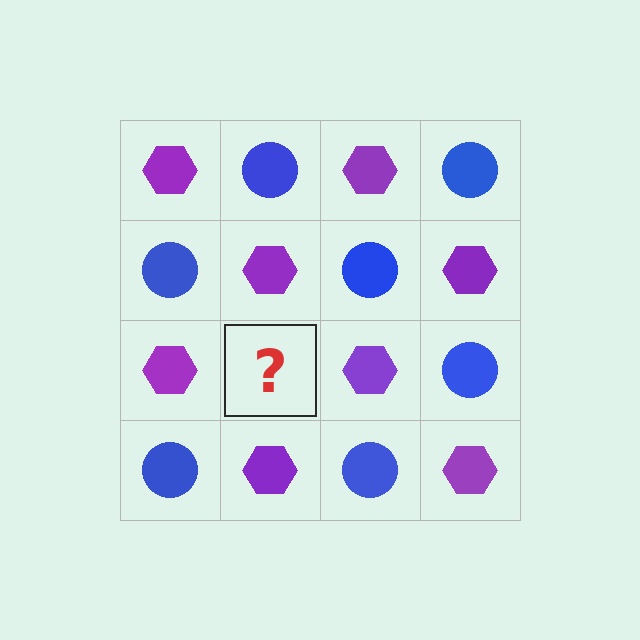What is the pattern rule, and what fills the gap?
The rule is that it alternates purple hexagon and blue circle in a checkerboard pattern. The gap should be filled with a blue circle.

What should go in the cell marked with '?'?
The missing cell should contain a blue circle.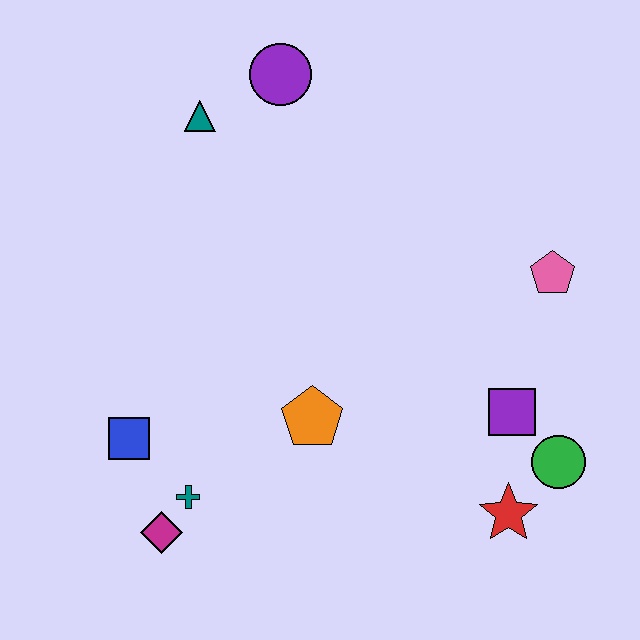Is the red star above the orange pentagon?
No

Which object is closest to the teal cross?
The magenta diamond is closest to the teal cross.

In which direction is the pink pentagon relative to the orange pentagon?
The pink pentagon is to the right of the orange pentagon.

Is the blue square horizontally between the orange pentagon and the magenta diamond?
No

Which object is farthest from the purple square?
The teal triangle is farthest from the purple square.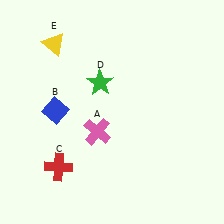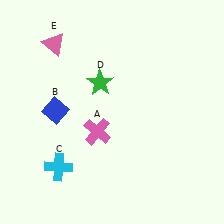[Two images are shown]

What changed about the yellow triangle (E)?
In Image 1, E is yellow. In Image 2, it changed to pink.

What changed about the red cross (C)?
In Image 1, C is red. In Image 2, it changed to cyan.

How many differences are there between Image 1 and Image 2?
There are 2 differences between the two images.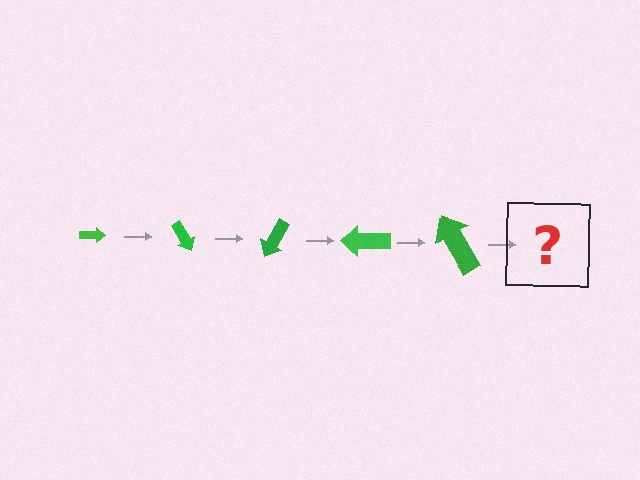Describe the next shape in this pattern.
It should be an arrow, larger than the previous one and rotated 300 degrees from the start.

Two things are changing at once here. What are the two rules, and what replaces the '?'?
The two rules are that the arrow grows larger each step and it rotates 60 degrees each step. The '?' should be an arrow, larger than the previous one and rotated 300 degrees from the start.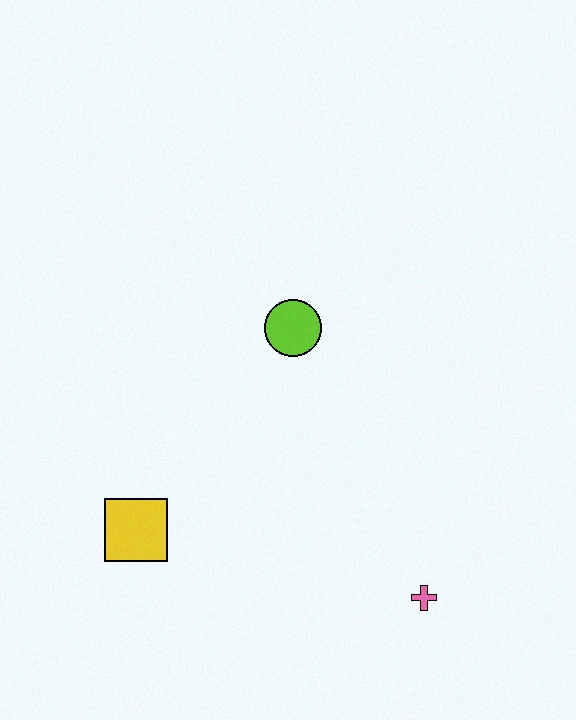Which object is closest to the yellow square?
The lime circle is closest to the yellow square.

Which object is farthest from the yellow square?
The pink cross is farthest from the yellow square.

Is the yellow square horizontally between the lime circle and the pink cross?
No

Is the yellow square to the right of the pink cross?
No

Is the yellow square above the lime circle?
No